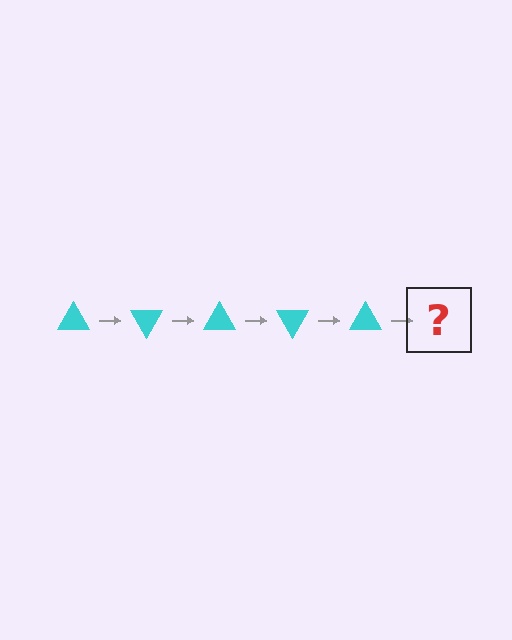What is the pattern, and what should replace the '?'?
The pattern is that the triangle rotates 60 degrees each step. The '?' should be a cyan triangle rotated 300 degrees.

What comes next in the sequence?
The next element should be a cyan triangle rotated 300 degrees.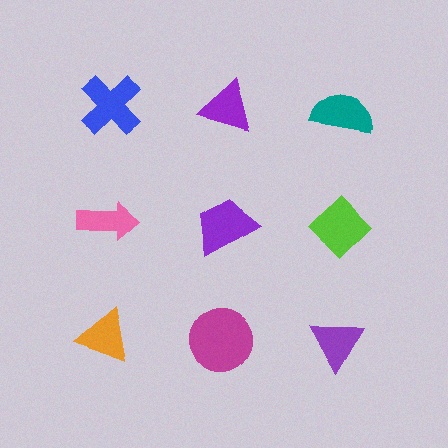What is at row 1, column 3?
A teal semicircle.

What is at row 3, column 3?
A purple triangle.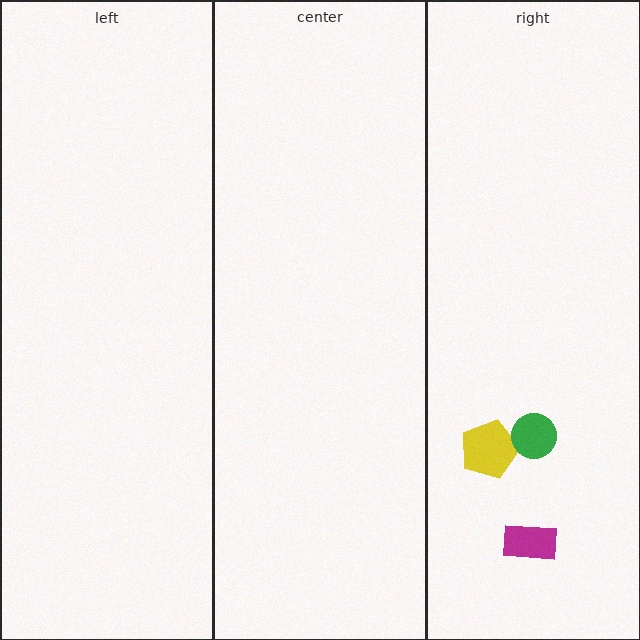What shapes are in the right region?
The yellow pentagon, the magenta rectangle, the green circle.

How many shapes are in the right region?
3.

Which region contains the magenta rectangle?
The right region.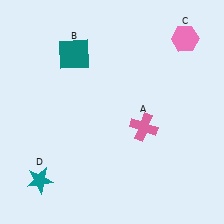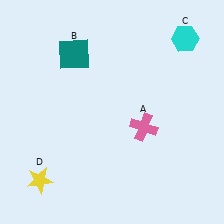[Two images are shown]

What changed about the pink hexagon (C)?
In Image 1, C is pink. In Image 2, it changed to cyan.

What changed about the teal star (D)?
In Image 1, D is teal. In Image 2, it changed to yellow.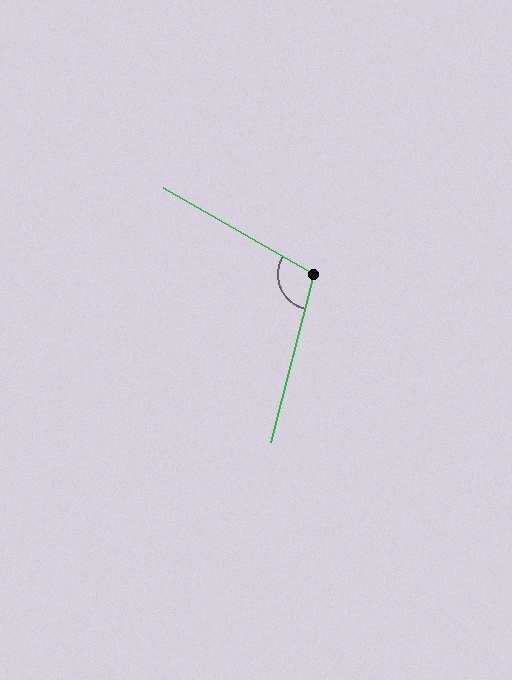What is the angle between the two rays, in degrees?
Approximately 105 degrees.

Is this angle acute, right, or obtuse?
It is obtuse.